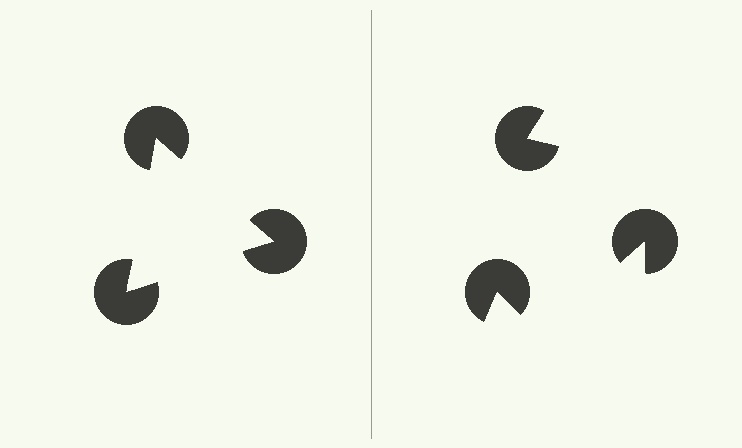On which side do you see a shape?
An illusory triangle appears on the left side. On the right side the wedge cuts are rotated, so no coherent shape forms.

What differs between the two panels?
The pac-man discs are positioned identically on both sides; only the wedge orientations differ. On the left they align to a triangle; on the right they are misaligned.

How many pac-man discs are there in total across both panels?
6 — 3 on each side.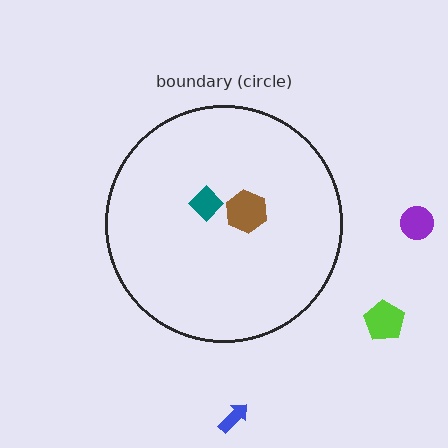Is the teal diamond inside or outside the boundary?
Inside.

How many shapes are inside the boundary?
2 inside, 3 outside.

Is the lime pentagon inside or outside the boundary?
Outside.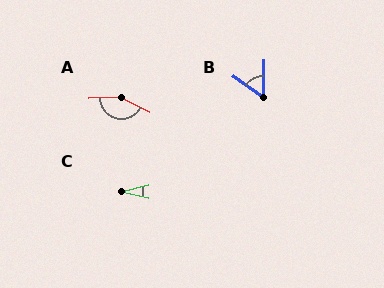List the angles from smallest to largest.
C (26°), B (55°), A (150°).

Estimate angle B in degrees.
Approximately 55 degrees.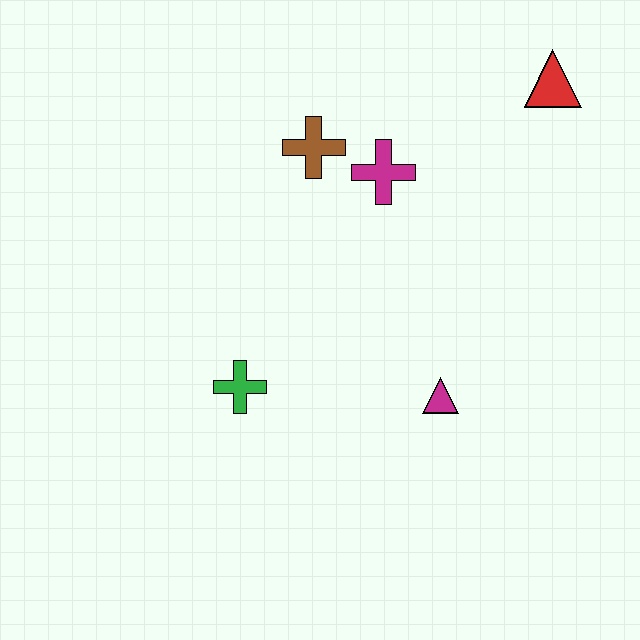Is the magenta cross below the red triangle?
Yes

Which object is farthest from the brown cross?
The magenta triangle is farthest from the brown cross.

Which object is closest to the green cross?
The magenta triangle is closest to the green cross.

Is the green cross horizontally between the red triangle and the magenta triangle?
No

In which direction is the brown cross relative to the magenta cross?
The brown cross is to the left of the magenta cross.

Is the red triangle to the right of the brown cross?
Yes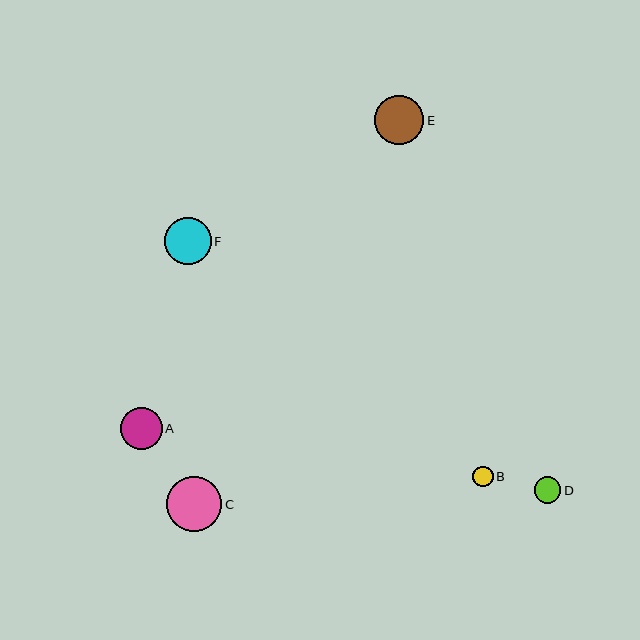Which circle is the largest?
Circle C is the largest with a size of approximately 55 pixels.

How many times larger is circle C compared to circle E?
Circle C is approximately 1.1 times the size of circle E.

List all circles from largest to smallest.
From largest to smallest: C, E, F, A, D, B.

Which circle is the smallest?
Circle B is the smallest with a size of approximately 20 pixels.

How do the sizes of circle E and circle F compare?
Circle E and circle F are approximately the same size.